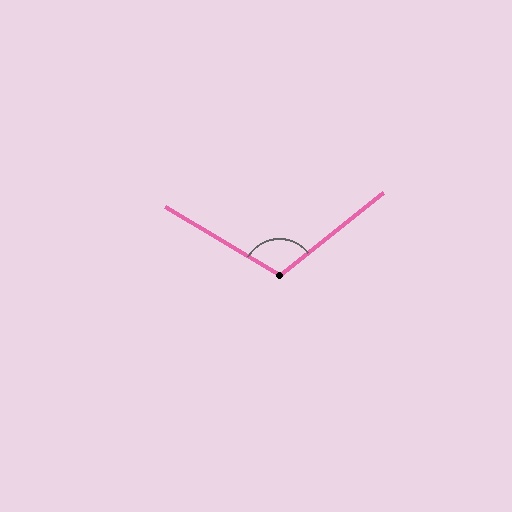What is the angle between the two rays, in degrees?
Approximately 111 degrees.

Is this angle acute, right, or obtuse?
It is obtuse.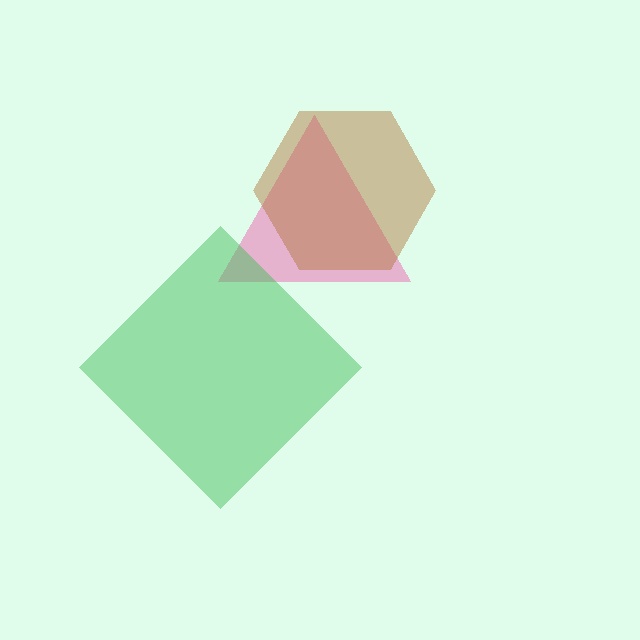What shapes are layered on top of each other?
The layered shapes are: a pink triangle, a green diamond, a brown hexagon.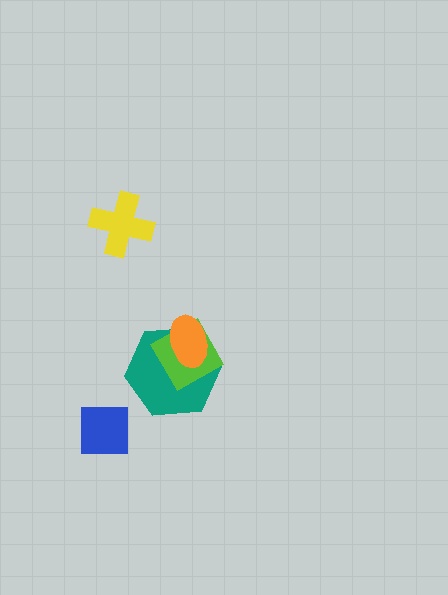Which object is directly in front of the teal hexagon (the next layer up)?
The lime diamond is directly in front of the teal hexagon.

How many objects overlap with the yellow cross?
0 objects overlap with the yellow cross.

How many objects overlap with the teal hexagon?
2 objects overlap with the teal hexagon.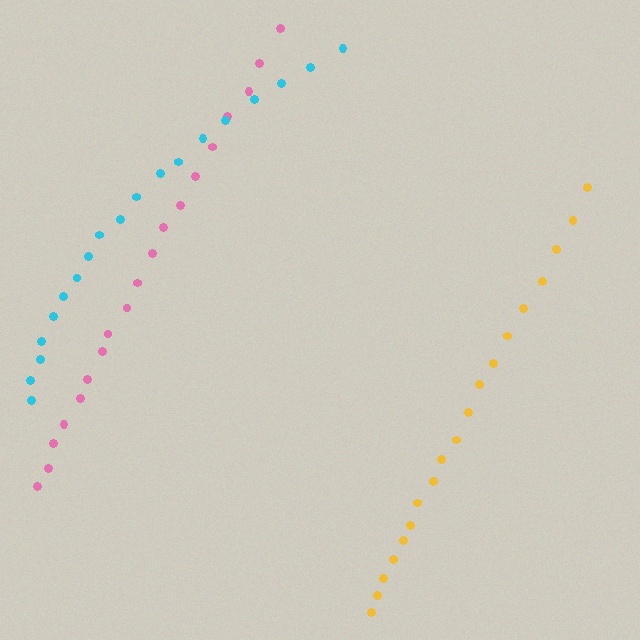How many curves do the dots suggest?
There are 3 distinct paths.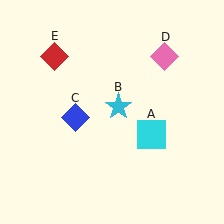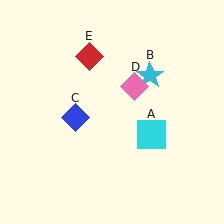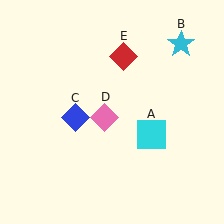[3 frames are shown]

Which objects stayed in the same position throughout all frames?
Cyan square (object A) and blue diamond (object C) remained stationary.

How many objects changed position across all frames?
3 objects changed position: cyan star (object B), pink diamond (object D), red diamond (object E).